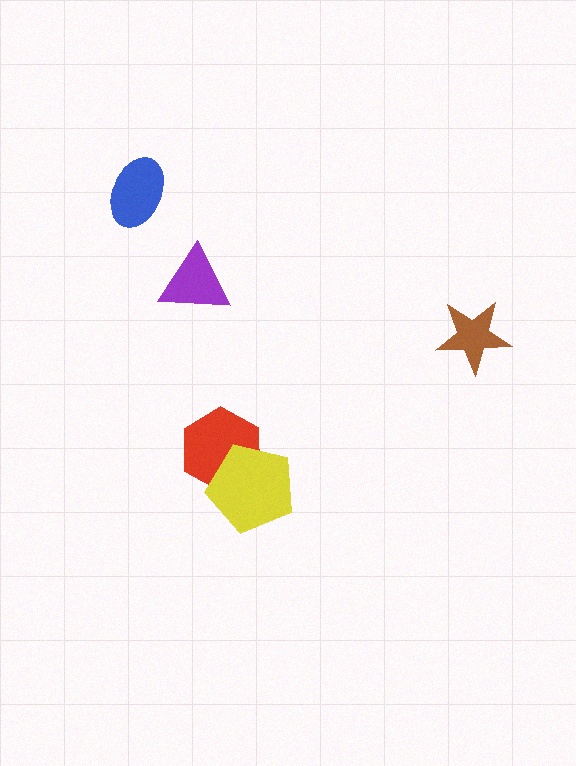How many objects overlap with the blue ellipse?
0 objects overlap with the blue ellipse.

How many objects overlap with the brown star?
0 objects overlap with the brown star.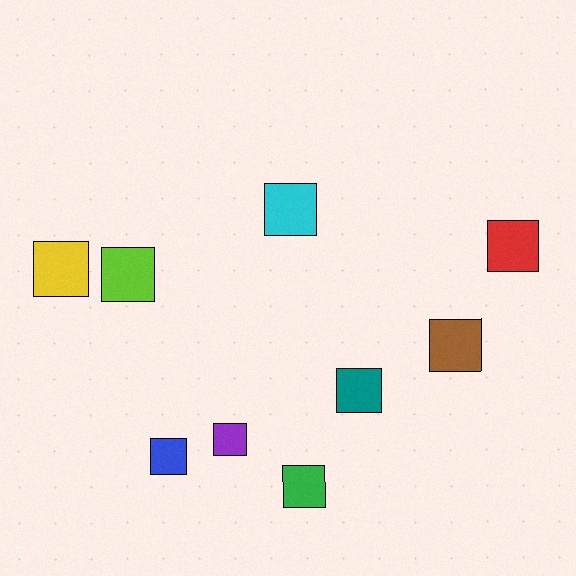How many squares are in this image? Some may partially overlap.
There are 9 squares.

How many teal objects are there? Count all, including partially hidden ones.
There is 1 teal object.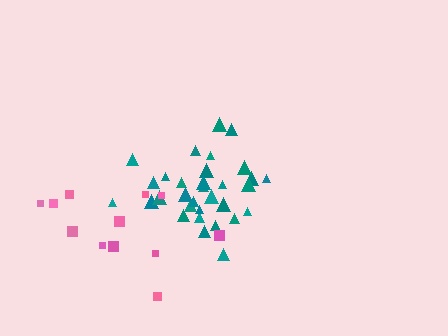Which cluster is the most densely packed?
Teal.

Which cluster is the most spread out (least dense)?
Pink.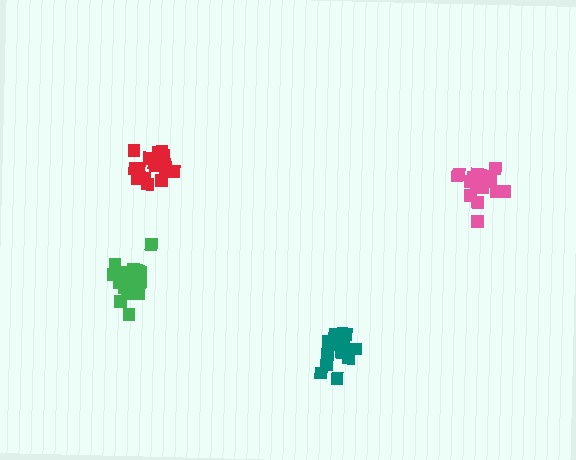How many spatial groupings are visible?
There are 4 spatial groupings.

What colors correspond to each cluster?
The clusters are colored: red, pink, green, teal.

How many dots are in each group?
Group 1: 19 dots, Group 2: 18 dots, Group 3: 19 dots, Group 4: 16 dots (72 total).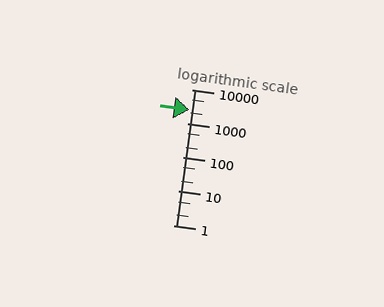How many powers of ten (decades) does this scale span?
The scale spans 4 decades, from 1 to 10000.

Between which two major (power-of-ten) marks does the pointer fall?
The pointer is between 1000 and 10000.